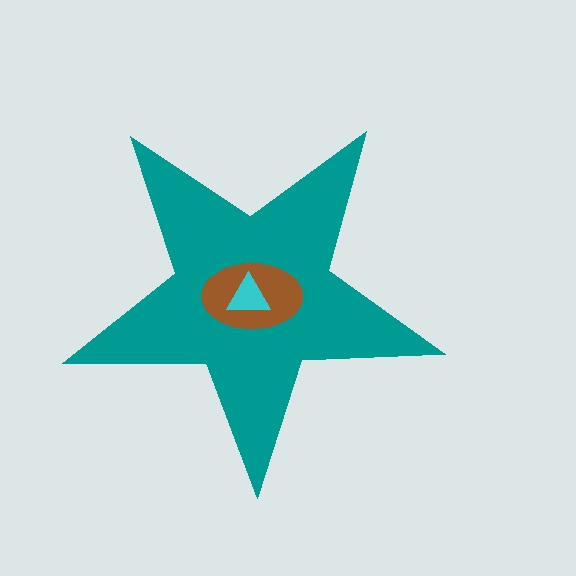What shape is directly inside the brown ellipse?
The cyan triangle.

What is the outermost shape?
The teal star.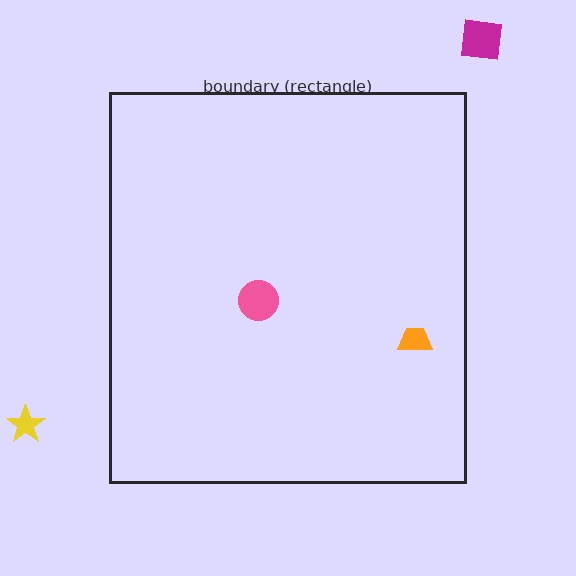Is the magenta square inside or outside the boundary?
Outside.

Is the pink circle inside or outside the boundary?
Inside.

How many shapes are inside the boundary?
2 inside, 2 outside.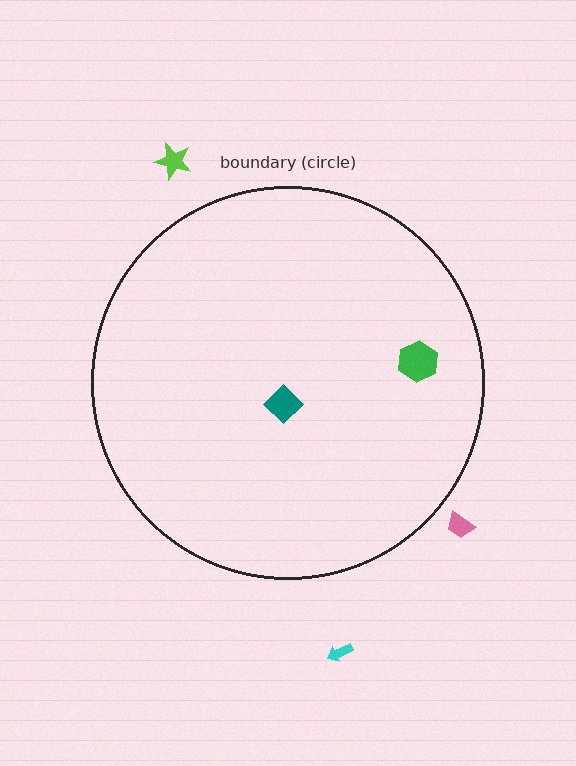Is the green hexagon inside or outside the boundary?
Inside.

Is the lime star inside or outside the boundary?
Outside.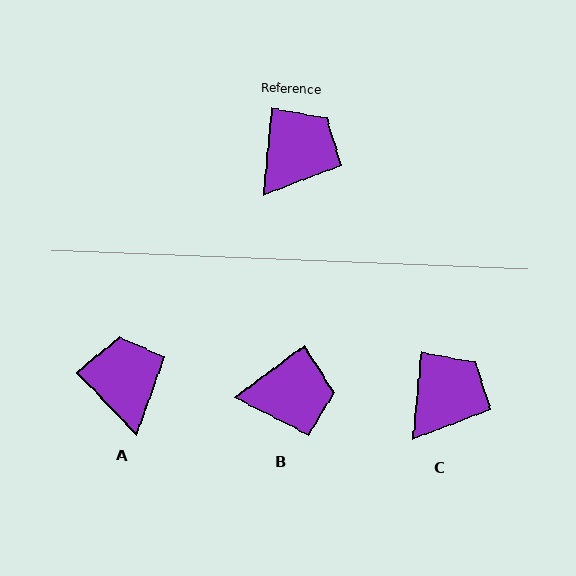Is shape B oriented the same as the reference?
No, it is off by about 48 degrees.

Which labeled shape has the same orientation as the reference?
C.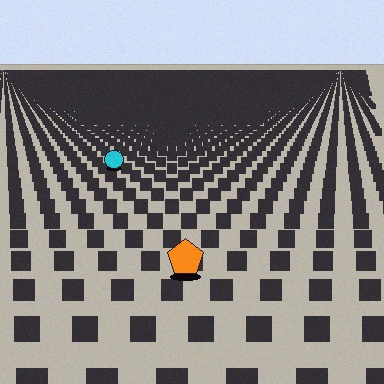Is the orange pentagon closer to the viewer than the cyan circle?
Yes. The orange pentagon is closer — you can tell from the texture gradient: the ground texture is coarser near it.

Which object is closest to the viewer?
The orange pentagon is closest. The texture marks near it are larger and more spread out.